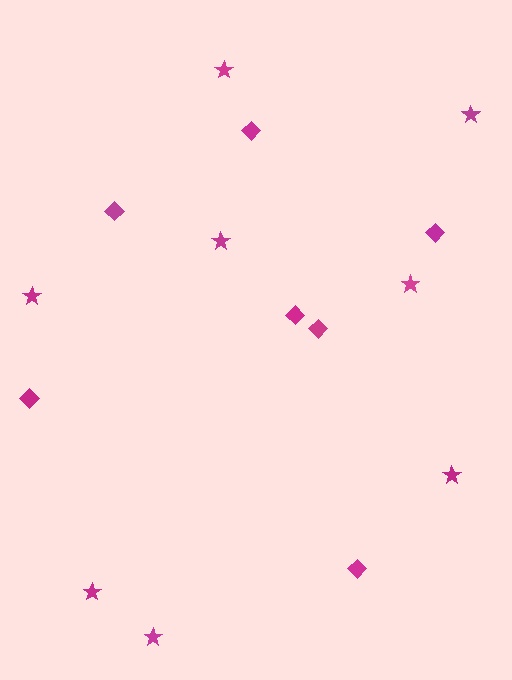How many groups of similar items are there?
There are 2 groups: one group of stars (8) and one group of diamonds (7).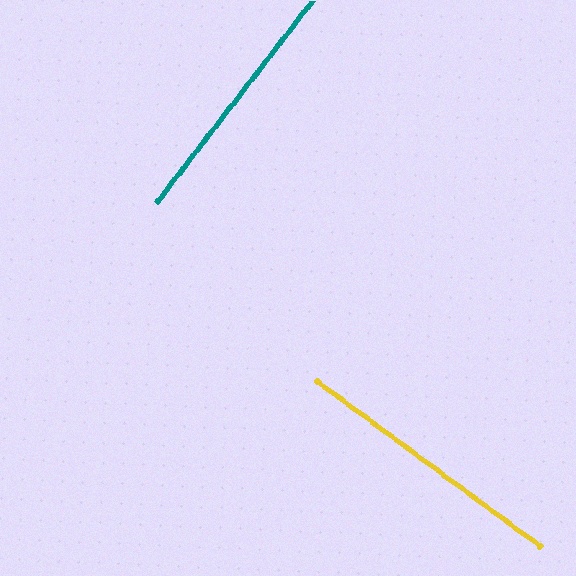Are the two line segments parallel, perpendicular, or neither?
Perpendicular — they meet at approximately 89°.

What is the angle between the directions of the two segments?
Approximately 89 degrees.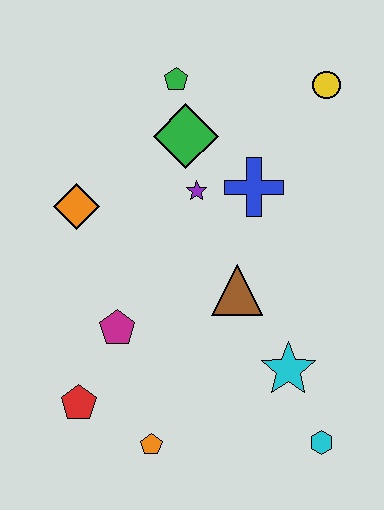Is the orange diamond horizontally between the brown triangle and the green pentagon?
No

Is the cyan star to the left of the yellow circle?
Yes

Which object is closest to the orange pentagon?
The red pentagon is closest to the orange pentagon.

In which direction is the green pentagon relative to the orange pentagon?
The green pentagon is above the orange pentagon.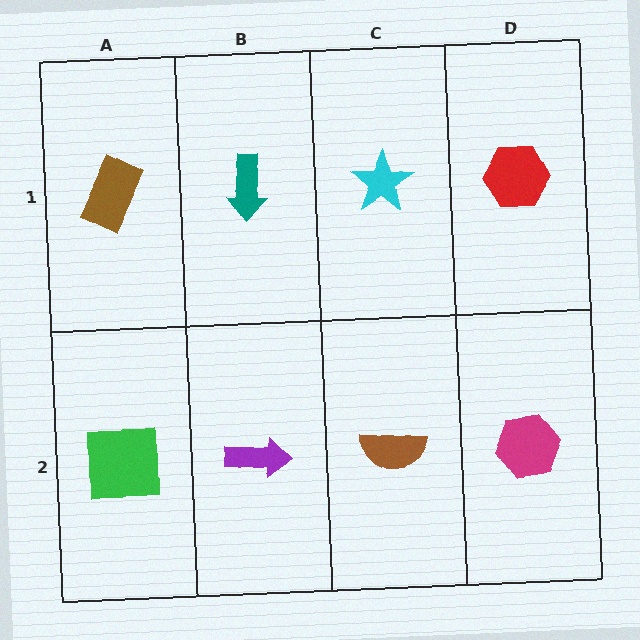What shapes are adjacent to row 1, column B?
A purple arrow (row 2, column B), a brown rectangle (row 1, column A), a cyan star (row 1, column C).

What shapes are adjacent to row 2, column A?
A brown rectangle (row 1, column A), a purple arrow (row 2, column B).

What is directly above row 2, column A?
A brown rectangle.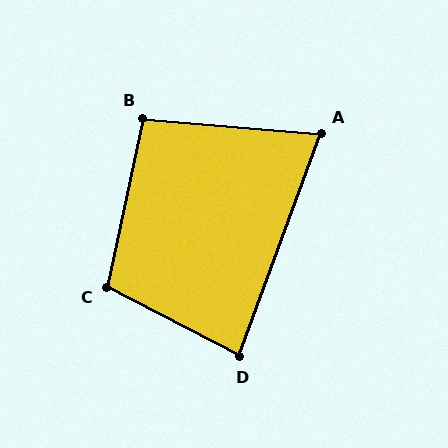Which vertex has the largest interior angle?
C, at approximately 106 degrees.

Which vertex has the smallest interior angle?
A, at approximately 74 degrees.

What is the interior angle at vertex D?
Approximately 83 degrees (acute).